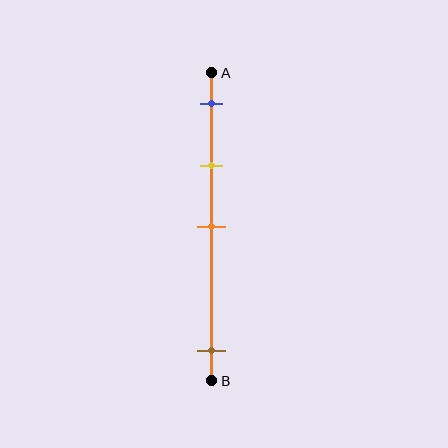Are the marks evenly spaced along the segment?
No, the marks are not evenly spaced.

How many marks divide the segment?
There are 4 marks dividing the segment.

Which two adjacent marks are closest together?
The blue and yellow marks are the closest adjacent pair.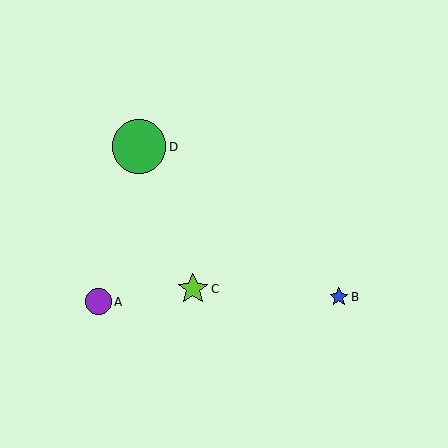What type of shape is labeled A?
Shape A is a purple circle.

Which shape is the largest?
The green circle (labeled D) is the largest.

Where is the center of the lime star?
The center of the lime star is at (193, 289).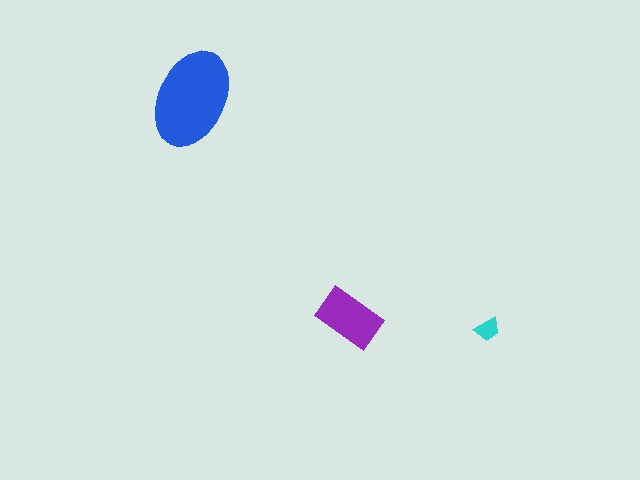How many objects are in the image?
There are 3 objects in the image.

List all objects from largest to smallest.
The blue ellipse, the purple rectangle, the cyan trapezoid.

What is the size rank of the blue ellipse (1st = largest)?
1st.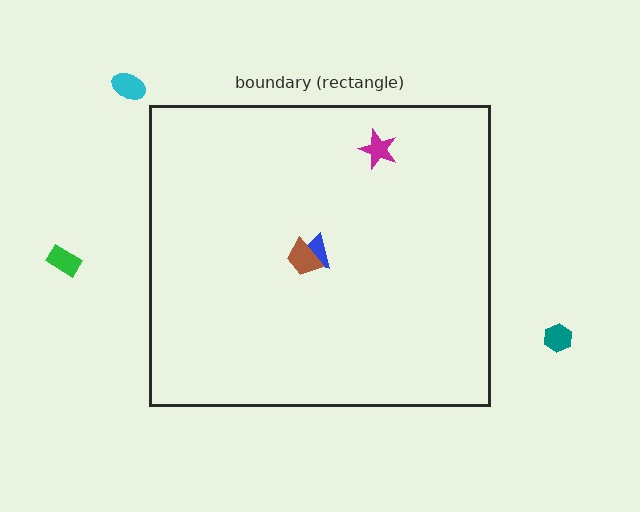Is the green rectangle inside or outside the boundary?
Outside.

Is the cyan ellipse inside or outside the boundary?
Outside.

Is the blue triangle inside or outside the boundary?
Inside.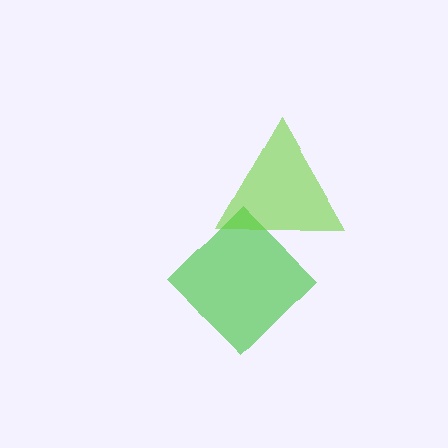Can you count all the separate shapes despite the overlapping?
Yes, there are 2 separate shapes.